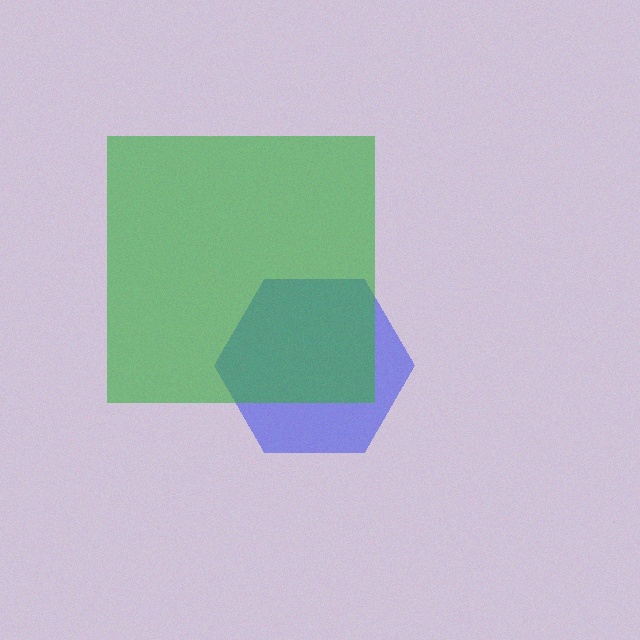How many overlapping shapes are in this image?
There are 2 overlapping shapes in the image.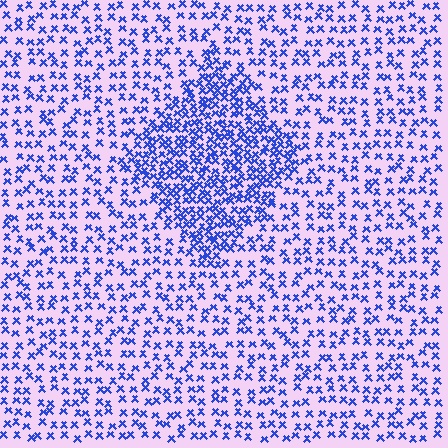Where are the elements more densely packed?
The elements are more densely packed inside the diamond boundary.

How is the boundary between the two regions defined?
The boundary is defined by a change in element density (approximately 2.2x ratio). All elements are the same color, size, and shape.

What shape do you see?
I see a diamond.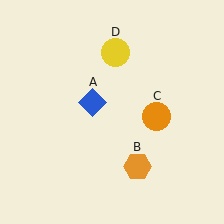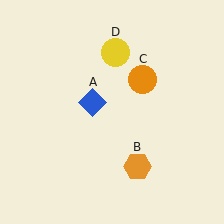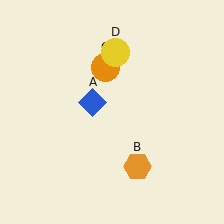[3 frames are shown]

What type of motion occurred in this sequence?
The orange circle (object C) rotated counterclockwise around the center of the scene.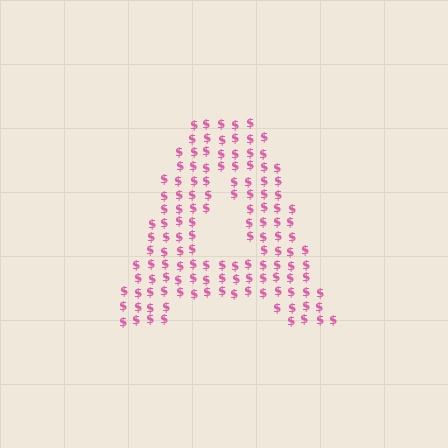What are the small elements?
The small elements are dollar signs.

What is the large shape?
The large shape is the letter A.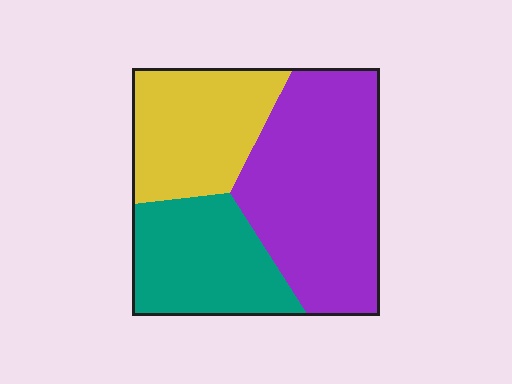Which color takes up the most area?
Purple, at roughly 45%.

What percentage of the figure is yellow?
Yellow covers 27% of the figure.